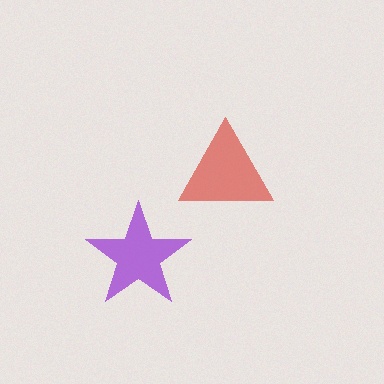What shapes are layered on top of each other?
The layered shapes are: a red triangle, a purple star.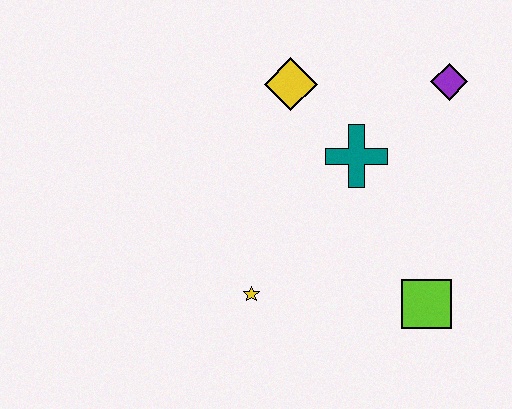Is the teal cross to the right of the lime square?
No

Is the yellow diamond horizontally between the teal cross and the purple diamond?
No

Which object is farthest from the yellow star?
The purple diamond is farthest from the yellow star.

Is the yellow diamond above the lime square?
Yes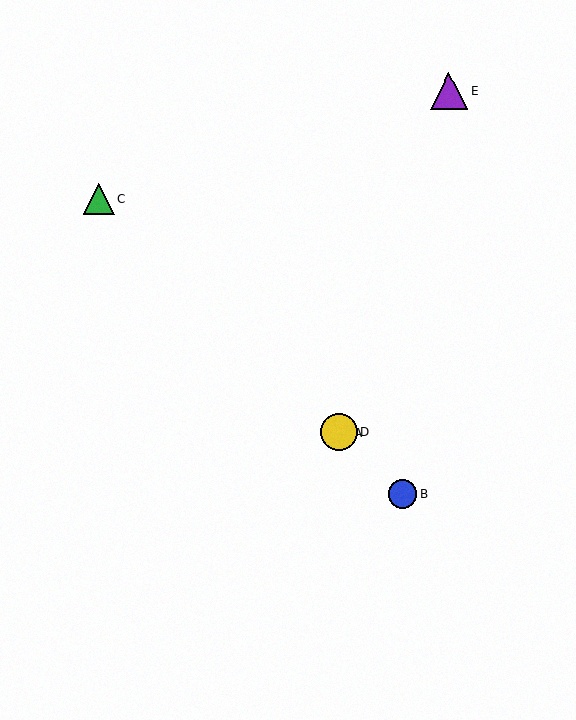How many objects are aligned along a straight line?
4 objects (A, B, C, D) are aligned along a straight line.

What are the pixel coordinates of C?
Object C is at (99, 199).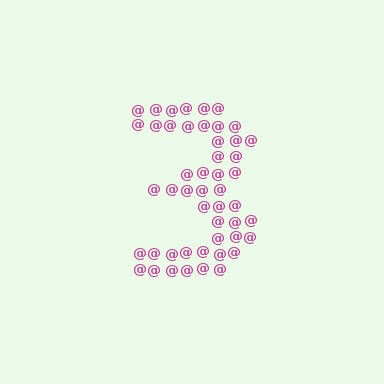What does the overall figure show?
The overall figure shows the digit 3.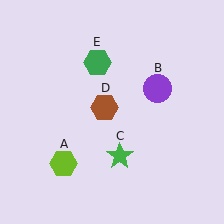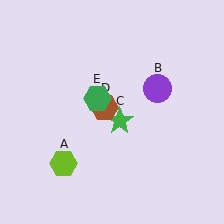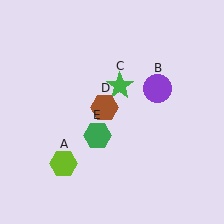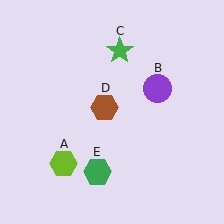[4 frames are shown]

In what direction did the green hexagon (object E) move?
The green hexagon (object E) moved down.